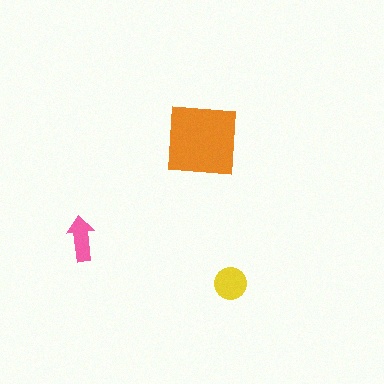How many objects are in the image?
There are 3 objects in the image.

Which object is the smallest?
The pink arrow.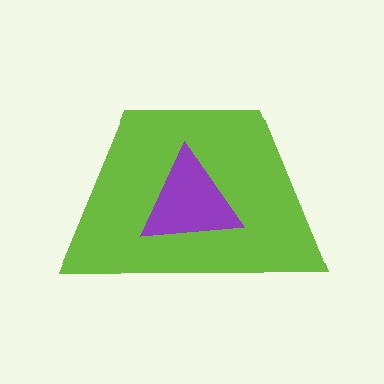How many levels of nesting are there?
2.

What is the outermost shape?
The lime trapezoid.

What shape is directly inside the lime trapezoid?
The purple triangle.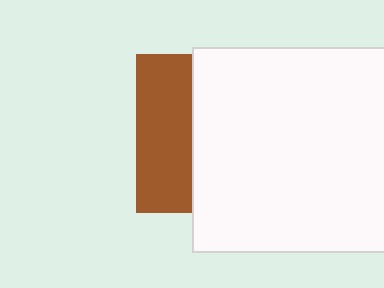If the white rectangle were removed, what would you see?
You would see the complete brown square.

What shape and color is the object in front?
The object in front is a white rectangle.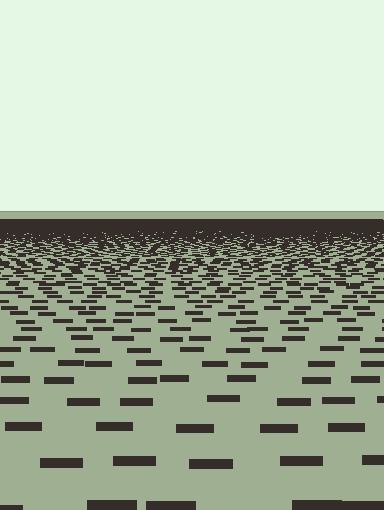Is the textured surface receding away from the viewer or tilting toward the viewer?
The surface is receding away from the viewer. Texture elements get smaller and denser toward the top.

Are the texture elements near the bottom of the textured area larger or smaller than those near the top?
Larger. Near the bottom, elements are closer to the viewer and appear at a bigger on-screen size.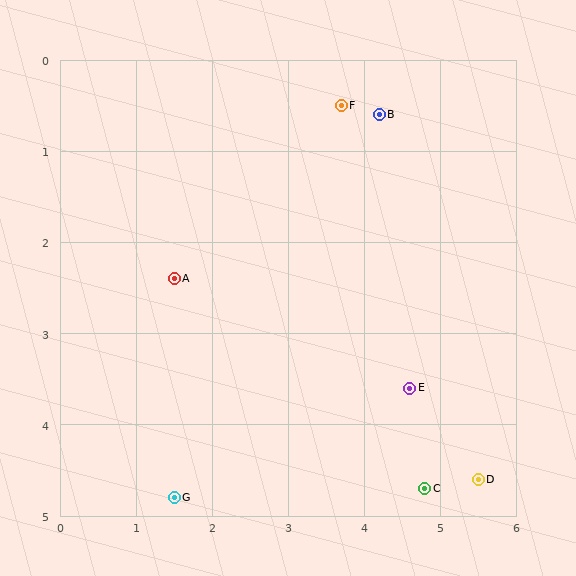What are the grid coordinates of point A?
Point A is at approximately (1.5, 2.4).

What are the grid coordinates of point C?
Point C is at approximately (4.8, 4.7).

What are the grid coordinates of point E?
Point E is at approximately (4.6, 3.6).